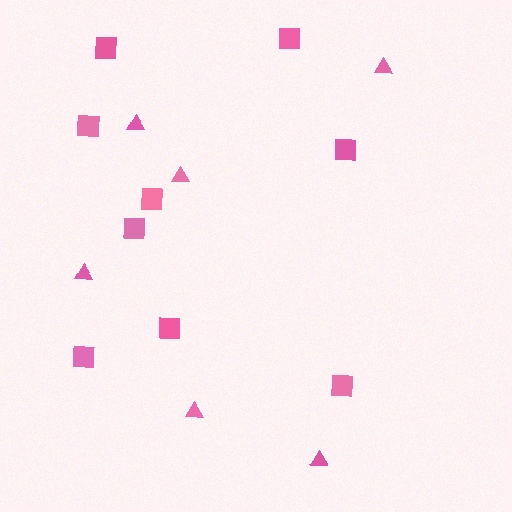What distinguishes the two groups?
There are 2 groups: one group of squares (9) and one group of triangles (6).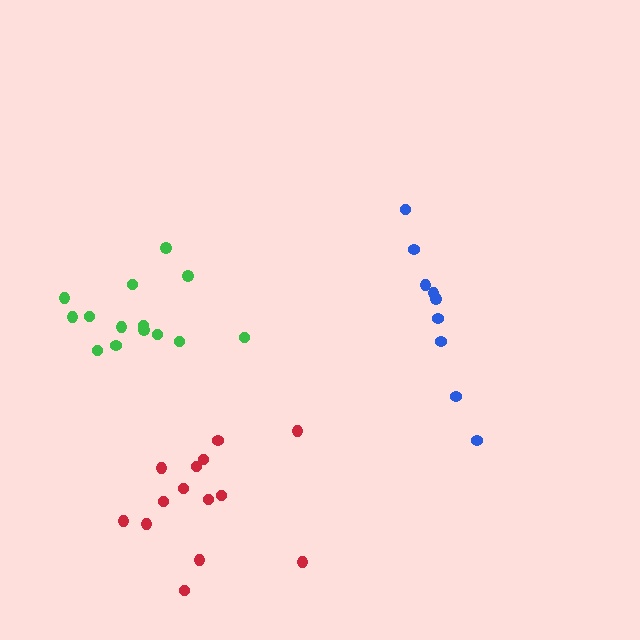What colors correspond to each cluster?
The clusters are colored: blue, red, green.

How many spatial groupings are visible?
There are 3 spatial groupings.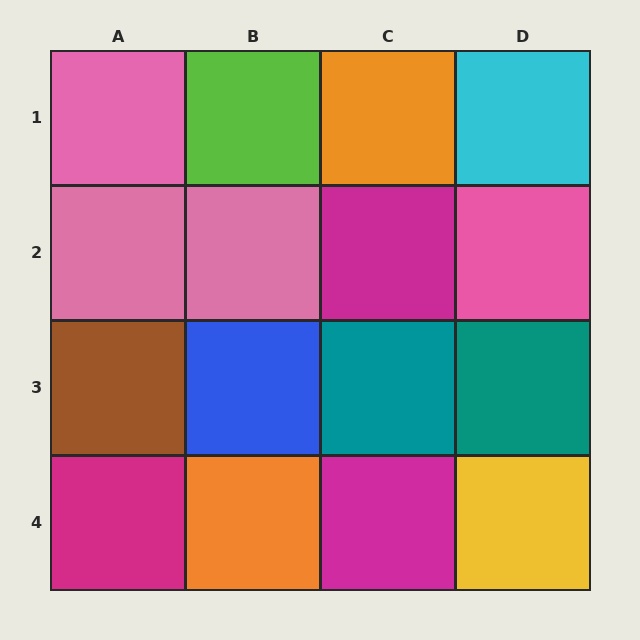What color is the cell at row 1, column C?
Orange.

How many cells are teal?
2 cells are teal.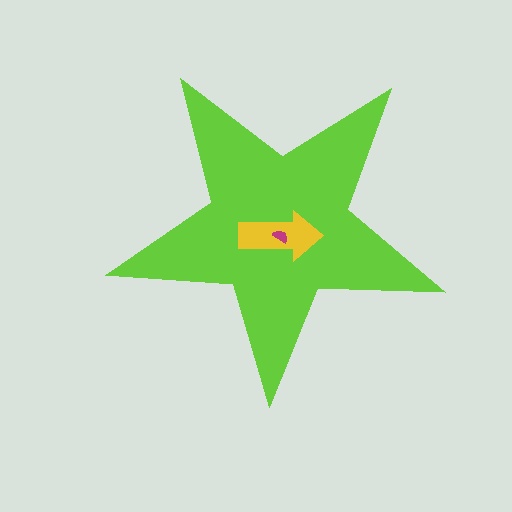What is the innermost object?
The magenta semicircle.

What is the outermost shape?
The lime star.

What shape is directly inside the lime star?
The yellow arrow.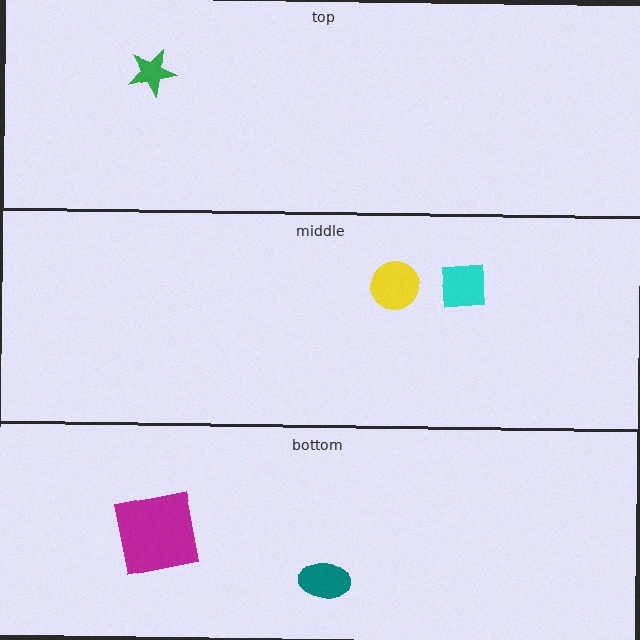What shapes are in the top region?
The green star.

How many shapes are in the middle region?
2.